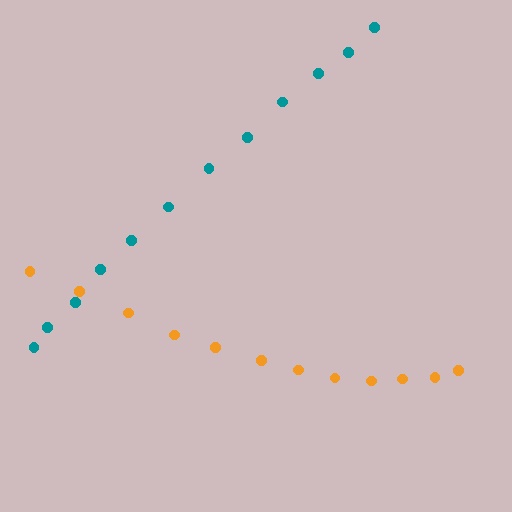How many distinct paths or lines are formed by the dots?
There are 2 distinct paths.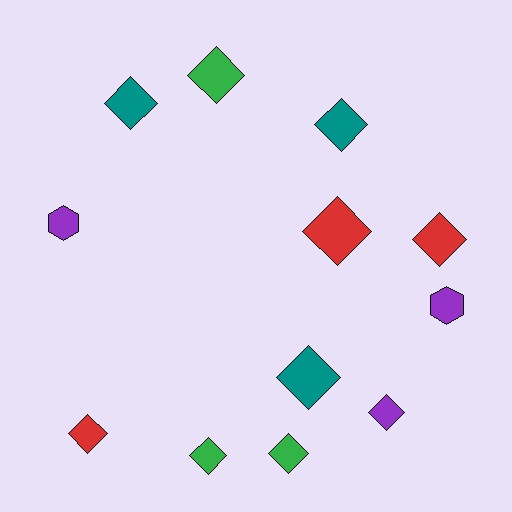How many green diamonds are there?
There are 3 green diamonds.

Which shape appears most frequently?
Diamond, with 10 objects.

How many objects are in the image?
There are 12 objects.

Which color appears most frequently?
Red, with 3 objects.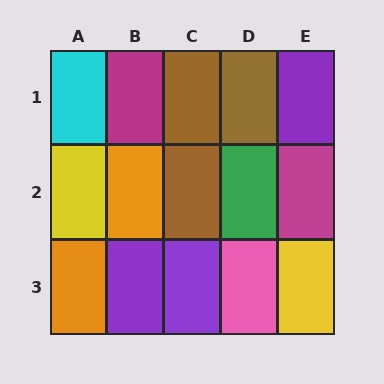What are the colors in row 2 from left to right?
Yellow, orange, brown, green, magenta.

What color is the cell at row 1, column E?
Purple.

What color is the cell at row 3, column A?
Orange.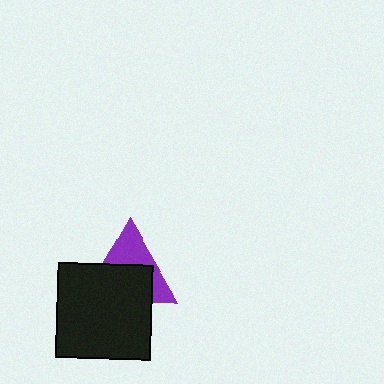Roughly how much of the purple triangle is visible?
A small part of it is visible (roughly 44%).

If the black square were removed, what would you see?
You would see the complete purple triangle.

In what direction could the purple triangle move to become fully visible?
The purple triangle could move up. That would shift it out from behind the black square entirely.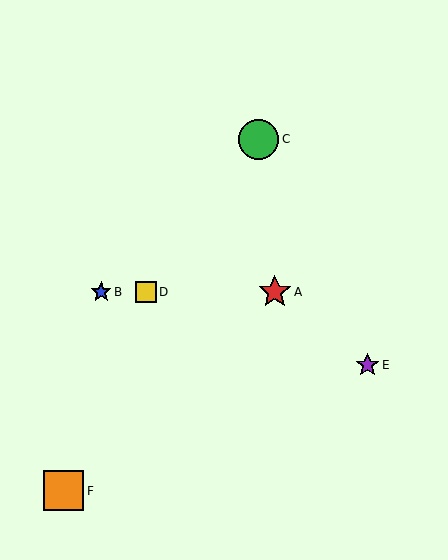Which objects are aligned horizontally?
Objects A, B, D are aligned horizontally.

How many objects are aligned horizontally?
3 objects (A, B, D) are aligned horizontally.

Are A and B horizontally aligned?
Yes, both are at y≈292.